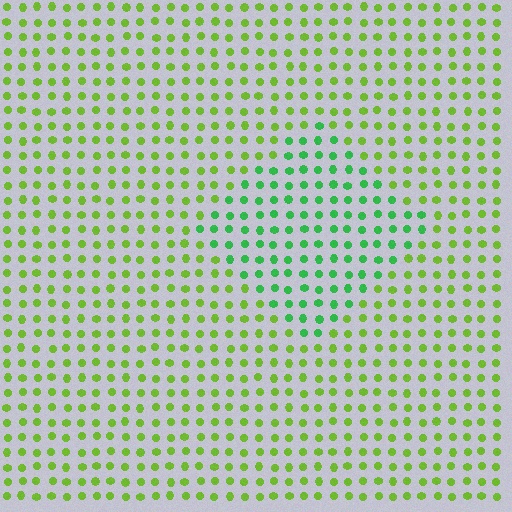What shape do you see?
I see a diamond.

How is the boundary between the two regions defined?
The boundary is defined purely by a slight shift in hue (about 39 degrees). Spacing, size, and orientation are identical on both sides.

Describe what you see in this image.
The image is filled with small lime elements in a uniform arrangement. A diamond-shaped region is visible where the elements are tinted to a slightly different hue, forming a subtle color boundary.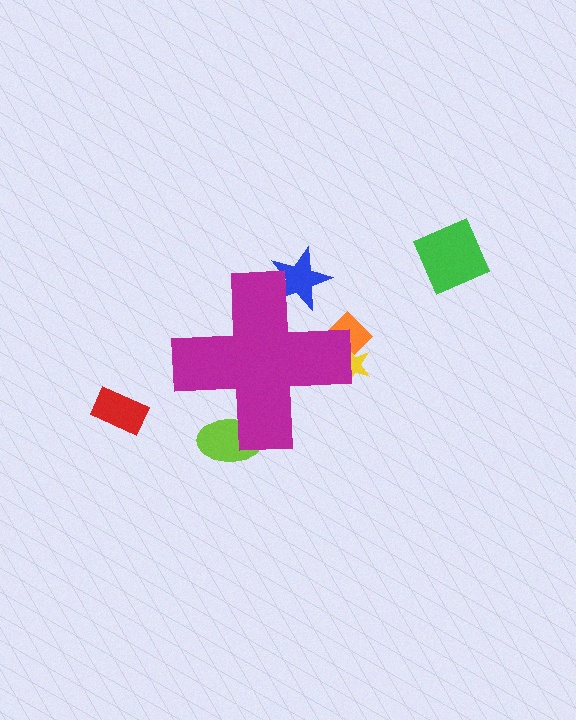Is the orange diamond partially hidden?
Yes, the orange diamond is partially hidden behind the magenta cross.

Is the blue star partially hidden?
Yes, the blue star is partially hidden behind the magenta cross.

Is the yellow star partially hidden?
Yes, the yellow star is partially hidden behind the magenta cross.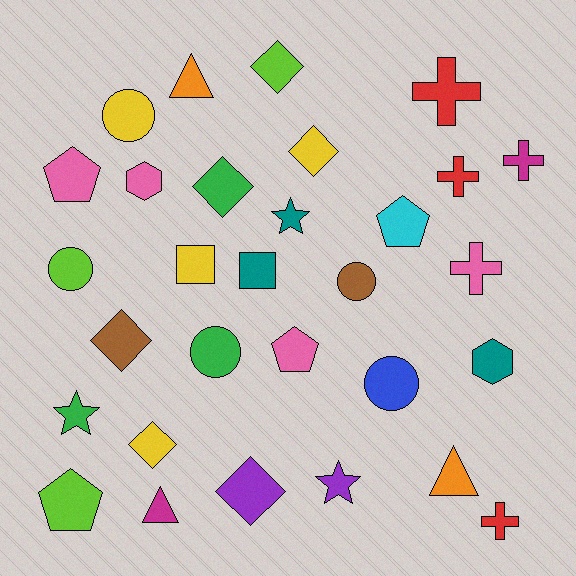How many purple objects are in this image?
There are 2 purple objects.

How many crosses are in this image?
There are 5 crosses.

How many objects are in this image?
There are 30 objects.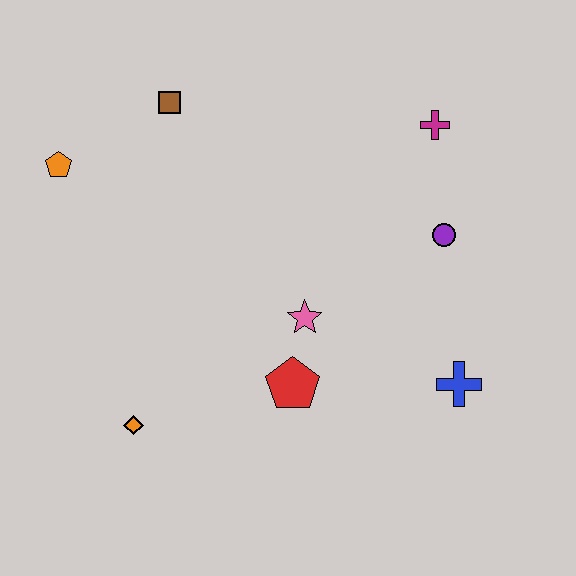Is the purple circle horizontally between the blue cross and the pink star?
Yes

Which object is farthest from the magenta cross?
The orange diamond is farthest from the magenta cross.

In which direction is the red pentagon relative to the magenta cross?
The red pentagon is below the magenta cross.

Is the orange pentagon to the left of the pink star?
Yes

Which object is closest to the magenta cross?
The purple circle is closest to the magenta cross.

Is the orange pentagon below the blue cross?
No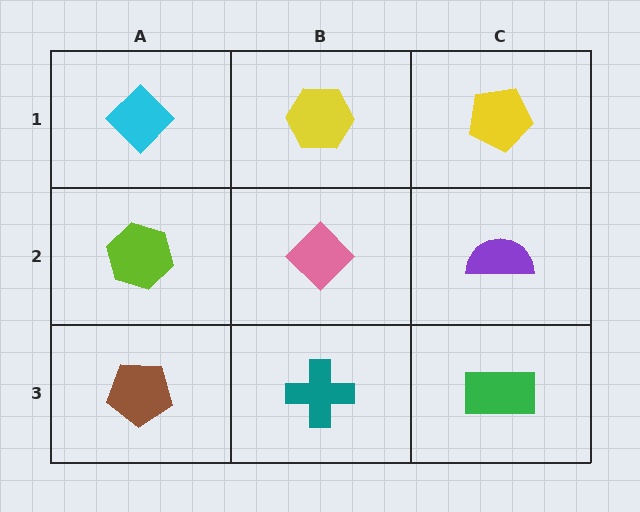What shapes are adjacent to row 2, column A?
A cyan diamond (row 1, column A), a brown pentagon (row 3, column A), a pink diamond (row 2, column B).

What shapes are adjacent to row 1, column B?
A pink diamond (row 2, column B), a cyan diamond (row 1, column A), a yellow pentagon (row 1, column C).